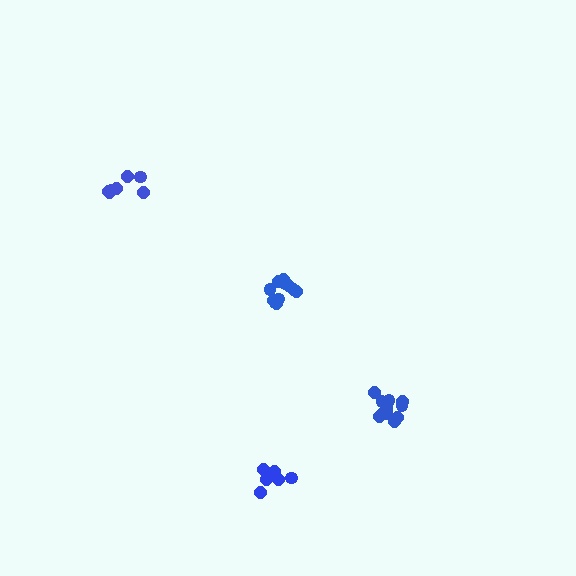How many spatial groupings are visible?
There are 4 spatial groupings.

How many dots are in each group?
Group 1: 7 dots, Group 2: 7 dots, Group 3: 11 dots, Group 4: 11 dots (36 total).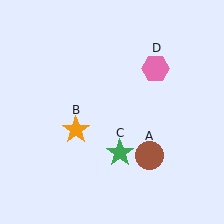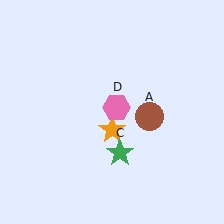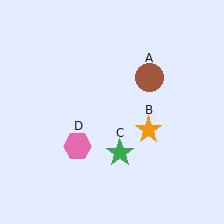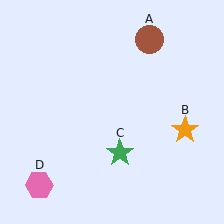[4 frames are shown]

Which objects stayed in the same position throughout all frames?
Green star (object C) remained stationary.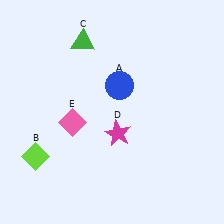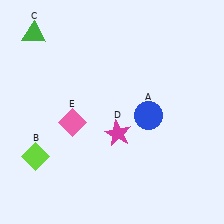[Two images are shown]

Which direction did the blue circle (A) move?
The blue circle (A) moved down.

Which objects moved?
The objects that moved are: the blue circle (A), the green triangle (C).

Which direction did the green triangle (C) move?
The green triangle (C) moved left.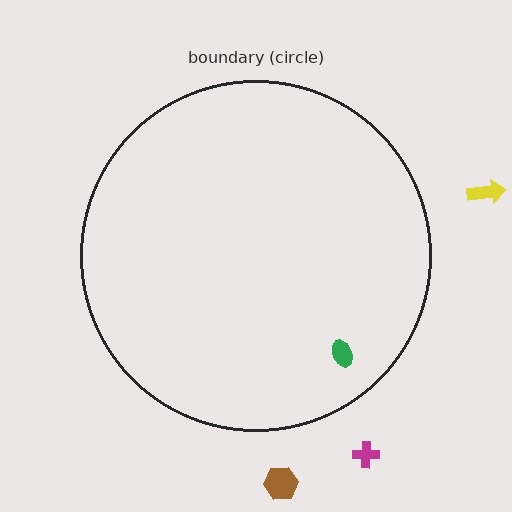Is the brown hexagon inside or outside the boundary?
Outside.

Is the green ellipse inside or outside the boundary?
Inside.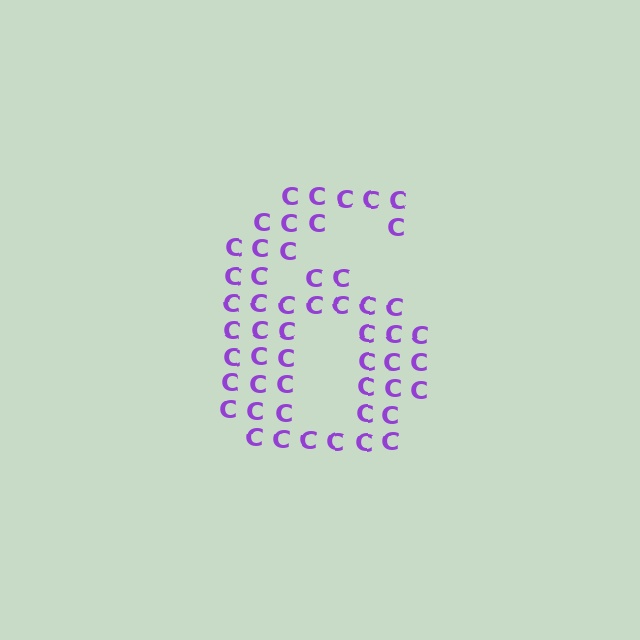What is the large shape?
The large shape is the digit 6.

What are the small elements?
The small elements are letter C's.